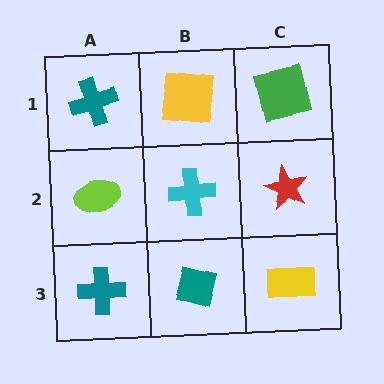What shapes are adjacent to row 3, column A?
A lime ellipse (row 2, column A), a teal square (row 3, column B).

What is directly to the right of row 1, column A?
A yellow square.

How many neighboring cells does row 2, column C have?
3.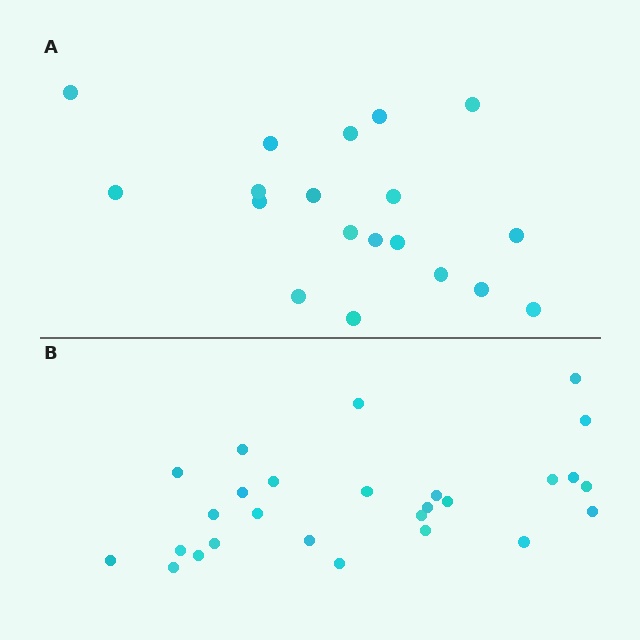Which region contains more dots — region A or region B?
Region B (the bottom region) has more dots.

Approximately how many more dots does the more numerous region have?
Region B has roughly 8 or so more dots than region A.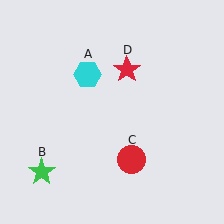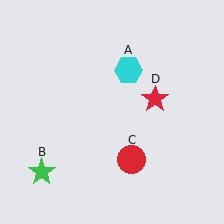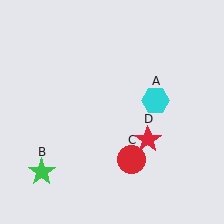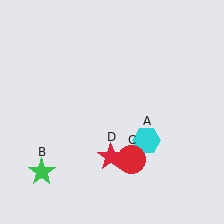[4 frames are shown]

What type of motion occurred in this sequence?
The cyan hexagon (object A), red star (object D) rotated clockwise around the center of the scene.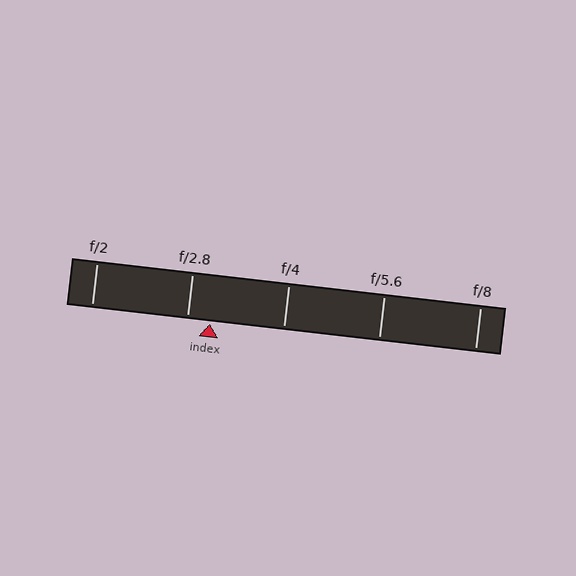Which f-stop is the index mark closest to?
The index mark is closest to f/2.8.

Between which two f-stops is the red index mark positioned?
The index mark is between f/2.8 and f/4.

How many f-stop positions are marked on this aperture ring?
There are 5 f-stop positions marked.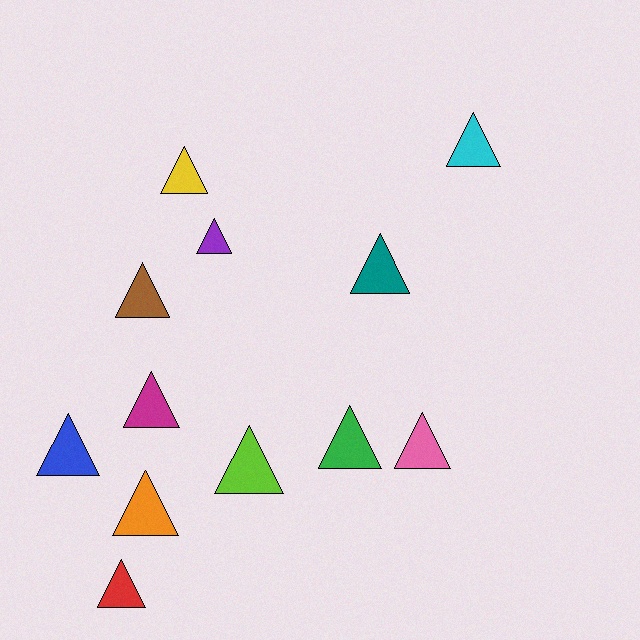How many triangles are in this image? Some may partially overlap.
There are 12 triangles.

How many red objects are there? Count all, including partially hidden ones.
There is 1 red object.